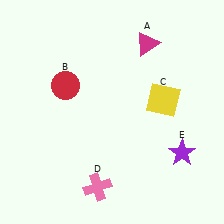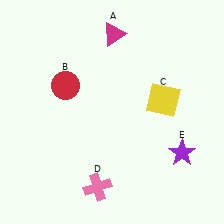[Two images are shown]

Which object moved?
The magenta triangle (A) moved left.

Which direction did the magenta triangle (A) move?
The magenta triangle (A) moved left.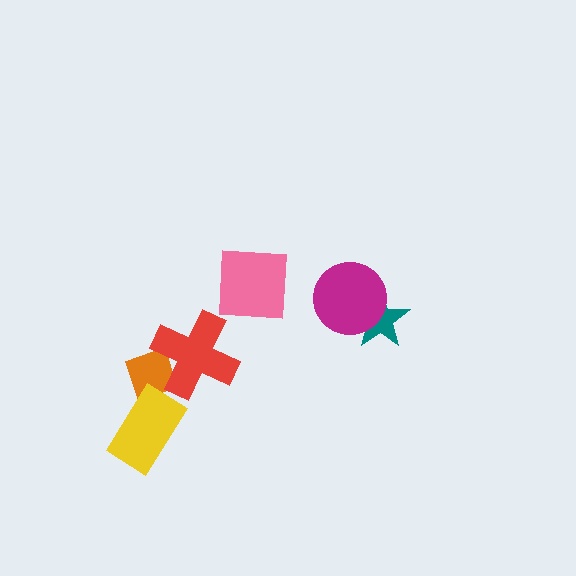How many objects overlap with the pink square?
0 objects overlap with the pink square.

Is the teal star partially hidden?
Yes, it is partially covered by another shape.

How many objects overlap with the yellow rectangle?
1 object overlaps with the yellow rectangle.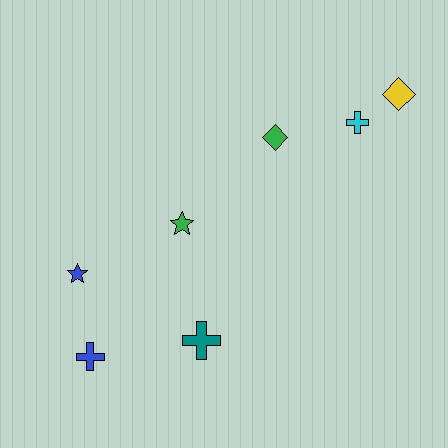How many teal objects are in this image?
There is 1 teal object.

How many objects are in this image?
There are 7 objects.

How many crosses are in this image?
There are 3 crosses.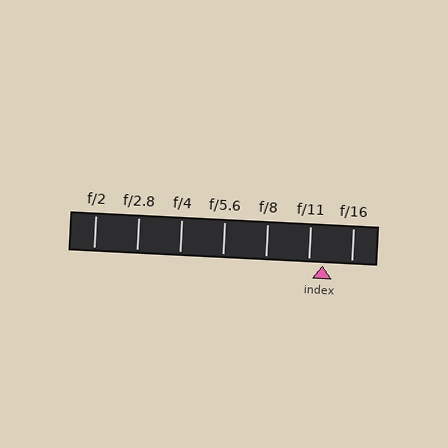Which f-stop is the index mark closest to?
The index mark is closest to f/11.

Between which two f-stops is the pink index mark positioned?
The index mark is between f/11 and f/16.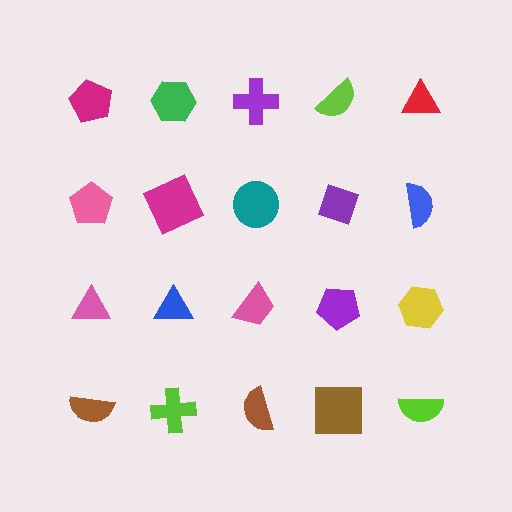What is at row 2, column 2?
A magenta square.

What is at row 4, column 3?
A brown semicircle.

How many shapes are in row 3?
5 shapes.